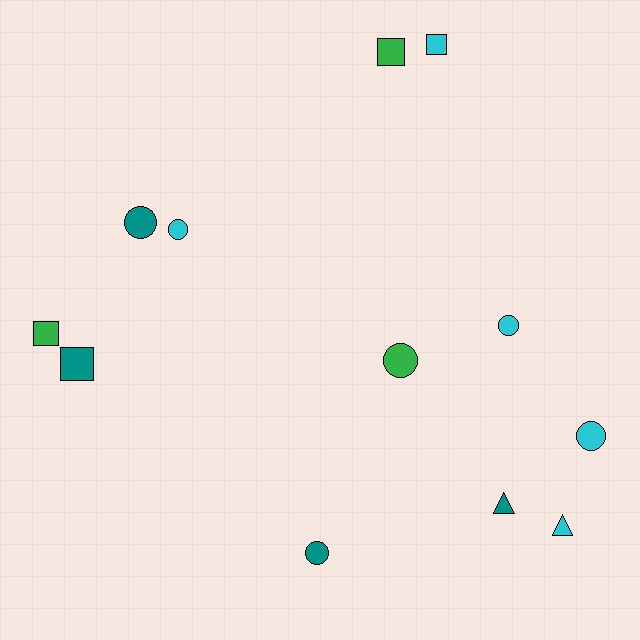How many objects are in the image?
There are 12 objects.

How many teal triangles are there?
There is 1 teal triangle.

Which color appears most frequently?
Cyan, with 5 objects.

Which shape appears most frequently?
Circle, with 6 objects.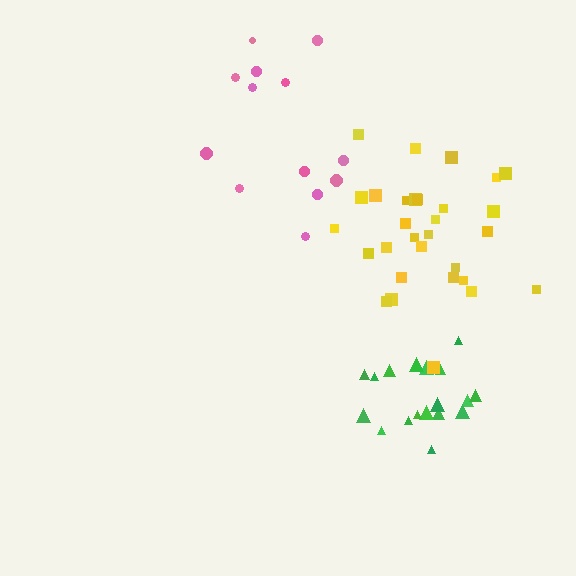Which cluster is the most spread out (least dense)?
Pink.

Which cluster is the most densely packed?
Green.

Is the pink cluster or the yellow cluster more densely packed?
Yellow.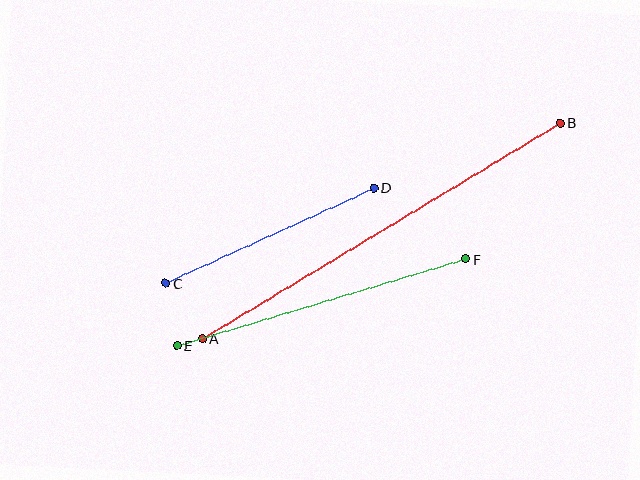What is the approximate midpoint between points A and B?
The midpoint is at approximately (381, 231) pixels.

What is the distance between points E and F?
The distance is approximately 301 pixels.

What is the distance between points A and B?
The distance is approximately 418 pixels.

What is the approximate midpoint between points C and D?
The midpoint is at approximately (270, 235) pixels.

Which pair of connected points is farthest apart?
Points A and B are farthest apart.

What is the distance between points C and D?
The distance is approximately 230 pixels.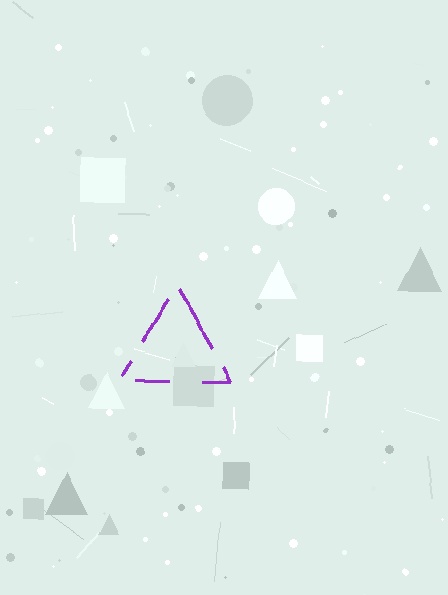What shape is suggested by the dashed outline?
The dashed outline suggests a triangle.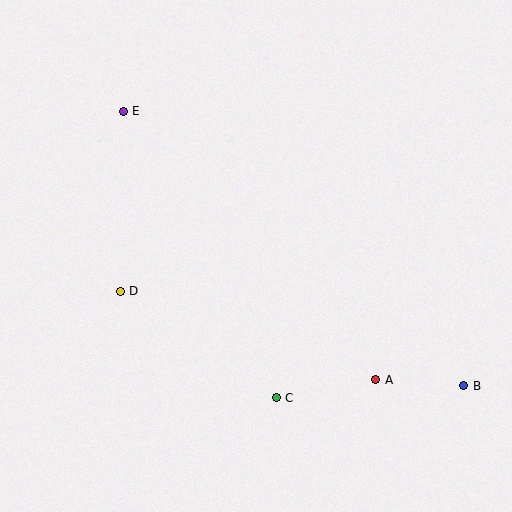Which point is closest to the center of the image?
Point D at (120, 291) is closest to the center.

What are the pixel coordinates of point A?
Point A is at (376, 380).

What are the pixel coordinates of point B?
Point B is at (464, 386).